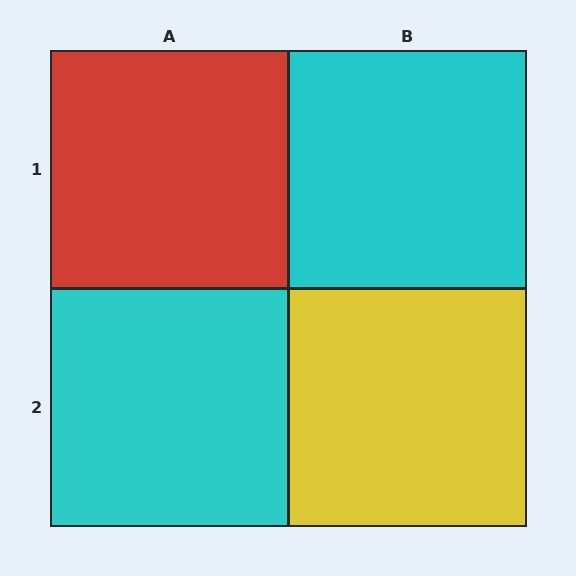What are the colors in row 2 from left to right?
Cyan, yellow.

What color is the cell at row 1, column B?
Cyan.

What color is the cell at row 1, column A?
Red.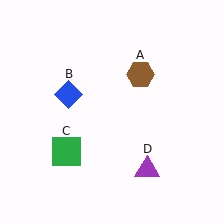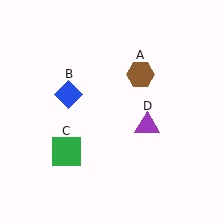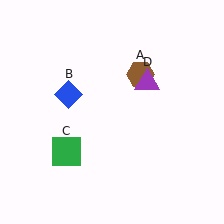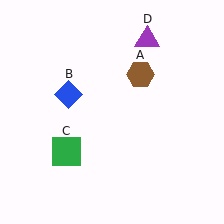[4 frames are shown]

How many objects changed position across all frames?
1 object changed position: purple triangle (object D).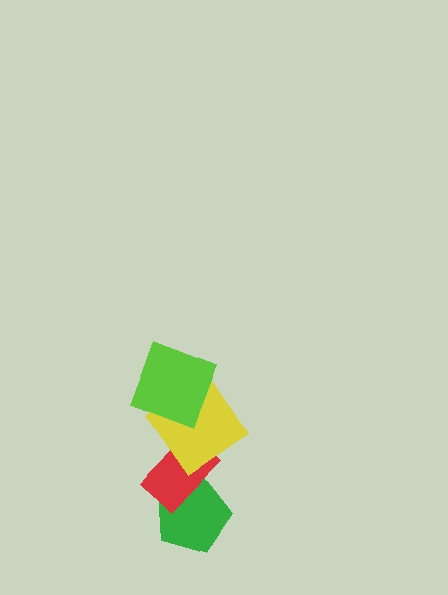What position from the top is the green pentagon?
The green pentagon is 4th from the top.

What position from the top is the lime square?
The lime square is 1st from the top.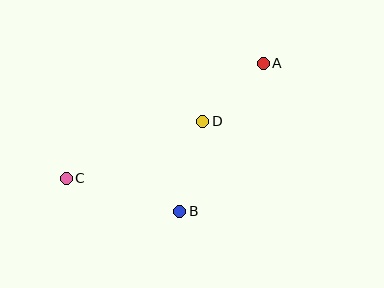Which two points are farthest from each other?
Points A and C are farthest from each other.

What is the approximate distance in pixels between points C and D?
The distance between C and D is approximately 148 pixels.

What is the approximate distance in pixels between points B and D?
The distance between B and D is approximately 93 pixels.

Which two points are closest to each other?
Points A and D are closest to each other.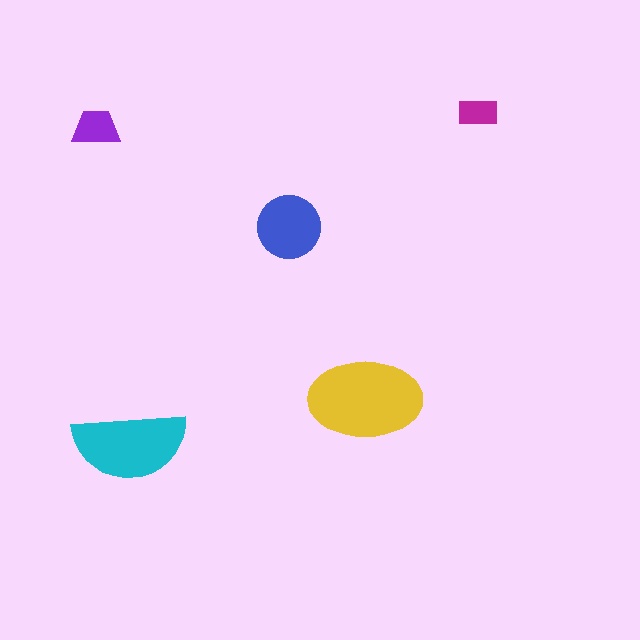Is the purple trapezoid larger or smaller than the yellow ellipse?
Smaller.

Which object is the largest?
The yellow ellipse.